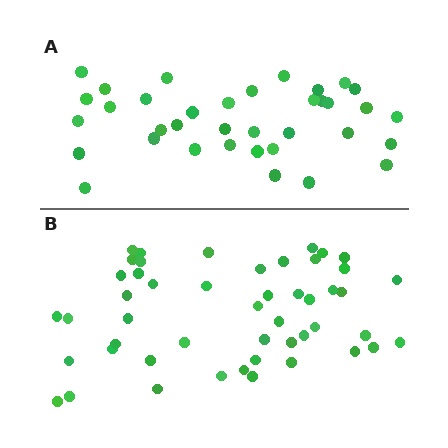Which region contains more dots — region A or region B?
Region B (the bottom region) has more dots.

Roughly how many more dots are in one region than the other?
Region B has approximately 15 more dots than region A.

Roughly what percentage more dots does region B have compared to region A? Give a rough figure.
About 35% more.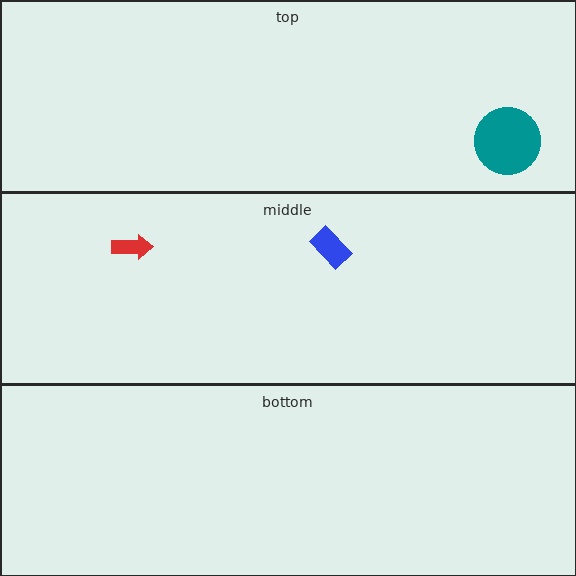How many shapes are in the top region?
1.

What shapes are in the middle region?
The blue rectangle, the red arrow.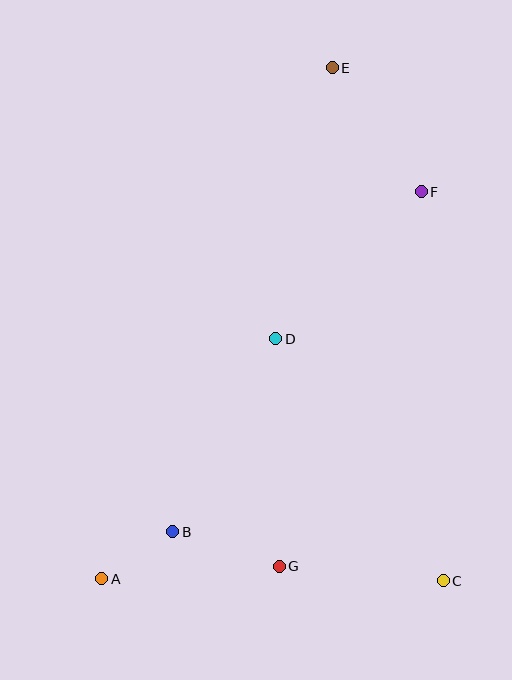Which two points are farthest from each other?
Points A and E are farthest from each other.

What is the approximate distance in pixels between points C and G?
The distance between C and G is approximately 165 pixels.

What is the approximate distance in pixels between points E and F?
The distance between E and F is approximately 153 pixels.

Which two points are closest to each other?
Points A and B are closest to each other.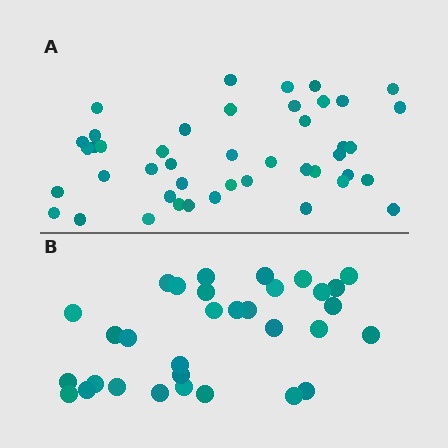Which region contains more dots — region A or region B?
Region A (the top region) has more dots.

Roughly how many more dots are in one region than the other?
Region A has roughly 12 or so more dots than region B.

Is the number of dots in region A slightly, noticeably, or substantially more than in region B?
Region A has noticeably more, but not dramatically so. The ratio is roughly 1.4 to 1.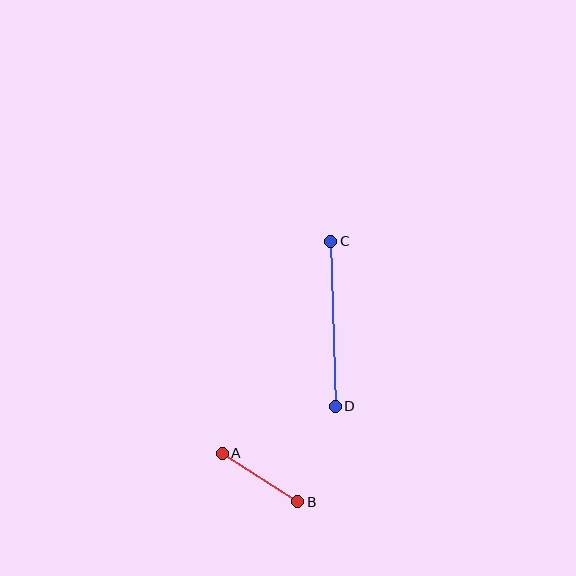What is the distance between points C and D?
The distance is approximately 165 pixels.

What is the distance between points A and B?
The distance is approximately 90 pixels.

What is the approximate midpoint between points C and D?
The midpoint is at approximately (333, 324) pixels.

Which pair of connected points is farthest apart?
Points C and D are farthest apart.